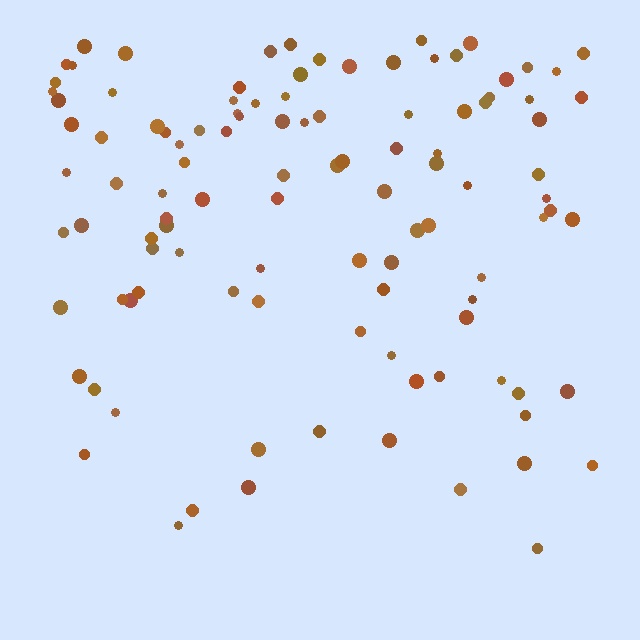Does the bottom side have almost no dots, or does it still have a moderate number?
Still a moderate number, just noticeably fewer than the top.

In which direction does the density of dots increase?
From bottom to top, with the top side densest.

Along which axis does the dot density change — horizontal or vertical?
Vertical.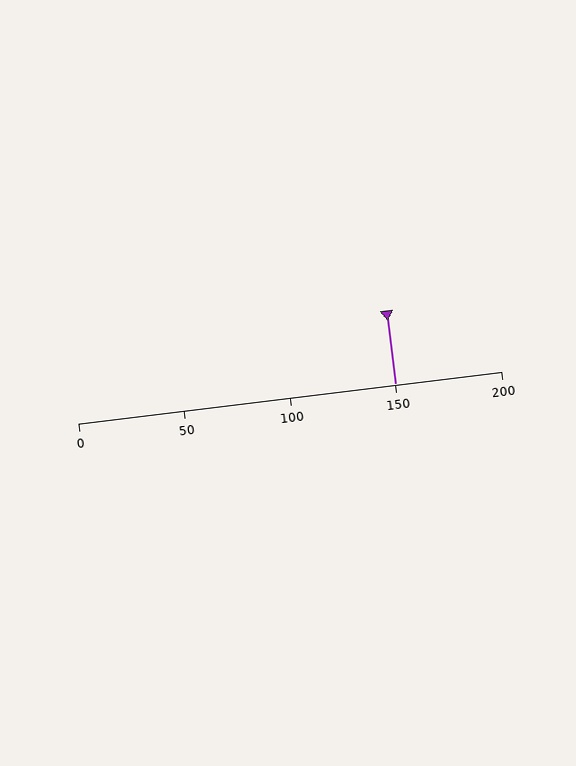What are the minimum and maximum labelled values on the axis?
The axis runs from 0 to 200.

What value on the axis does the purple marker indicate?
The marker indicates approximately 150.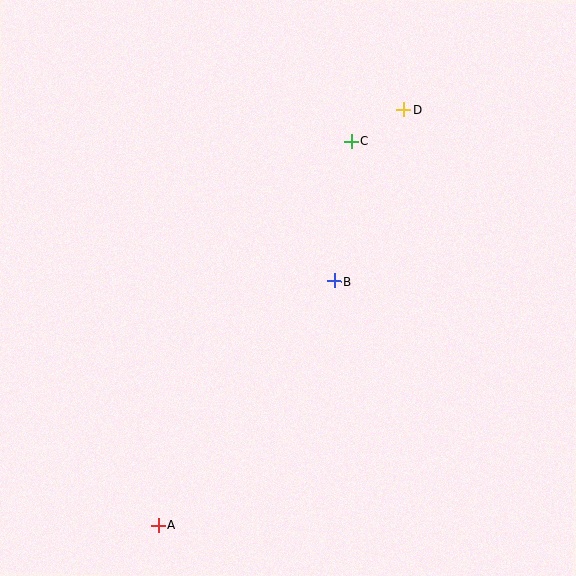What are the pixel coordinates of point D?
Point D is at (403, 110).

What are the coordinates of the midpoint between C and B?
The midpoint between C and B is at (343, 211).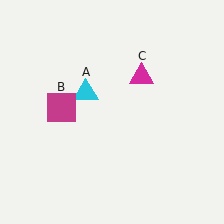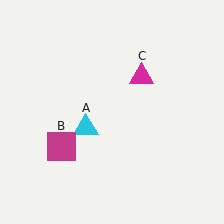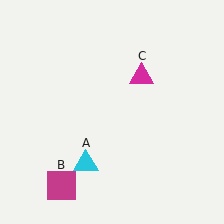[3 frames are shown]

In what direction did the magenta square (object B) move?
The magenta square (object B) moved down.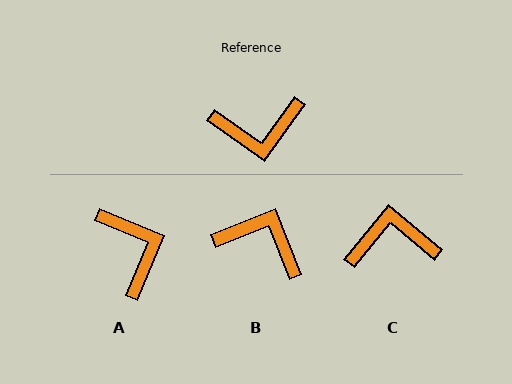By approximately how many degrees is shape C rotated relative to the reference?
Approximately 176 degrees counter-clockwise.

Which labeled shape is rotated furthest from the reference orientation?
C, about 176 degrees away.